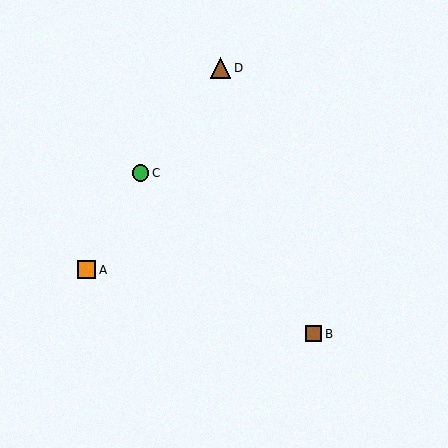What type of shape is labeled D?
Shape D is a brown triangle.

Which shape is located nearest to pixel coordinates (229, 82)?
The brown triangle (labeled D) at (220, 68) is nearest to that location.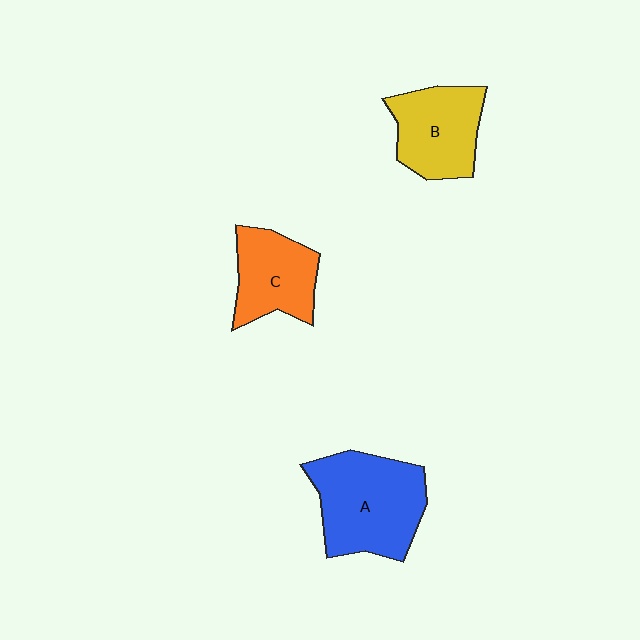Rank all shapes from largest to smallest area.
From largest to smallest: A (blue), B (yellow), C (orange).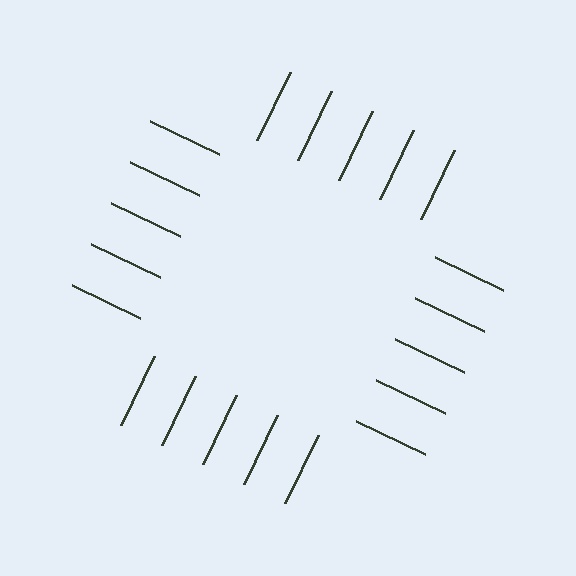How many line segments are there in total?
20 — 5 along each of the 4 edges.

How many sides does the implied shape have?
4 sides — the line-ends trace a square.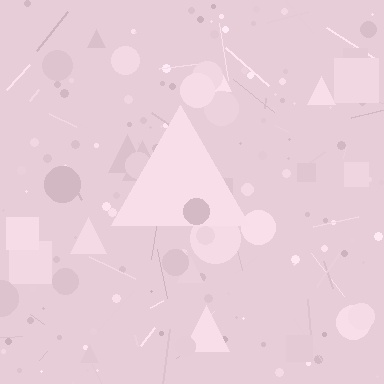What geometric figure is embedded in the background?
A triangle is embedded in the background.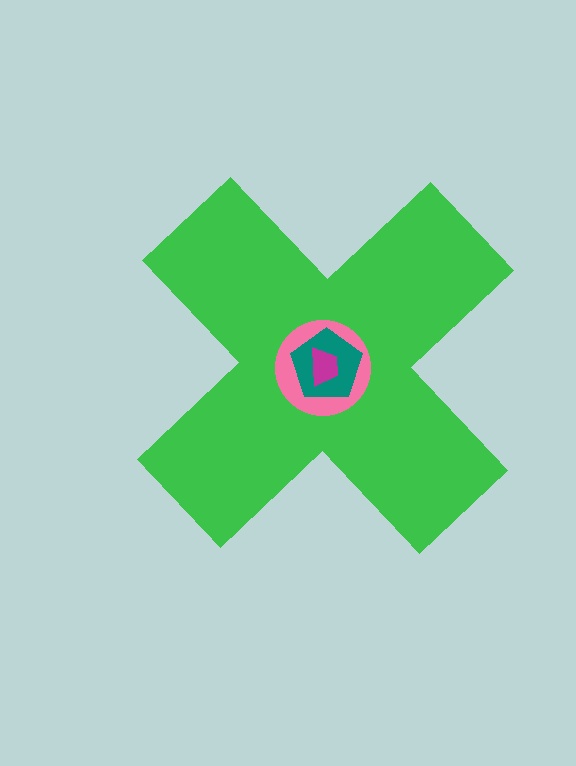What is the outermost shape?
The green cross.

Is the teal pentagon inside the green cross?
Yes.